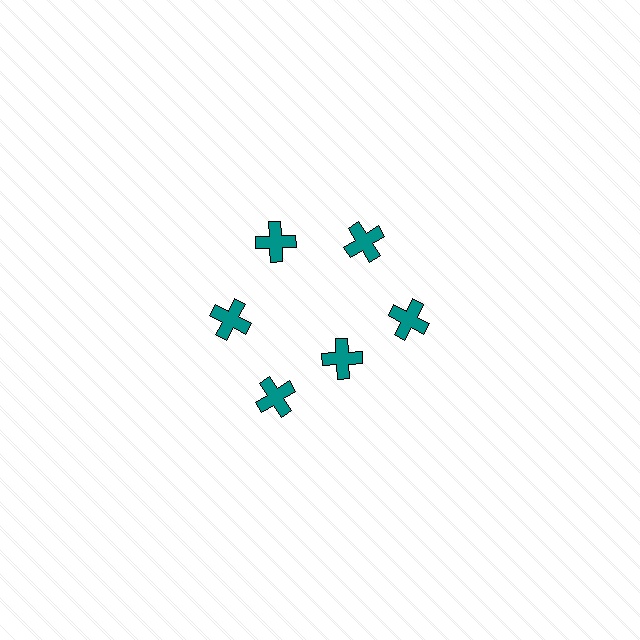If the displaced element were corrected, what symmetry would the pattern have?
It would have 6-fold rotational symmetry — the pattern would map onto itself every 60 degrees.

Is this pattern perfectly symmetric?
No. The 6 teal crosses are arranged in a ring, but one element near the 5 o'clock position is pulled inward toward the center, breaking the 6-fold rotational symmetry.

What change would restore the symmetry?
The symmetry would be restored by moving it outward, back onto the ring so that all 6 crosses sit at equal angles and equal distance from the center.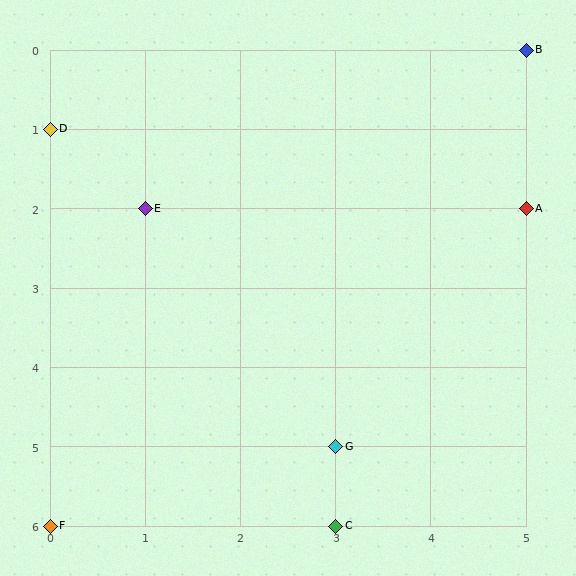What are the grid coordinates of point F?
Point F is at grid coordinates (0, 6).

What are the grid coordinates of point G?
Point G is at grid coordinates (3, 5).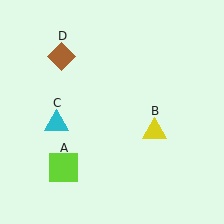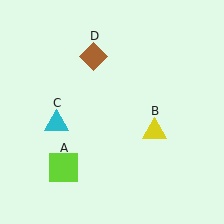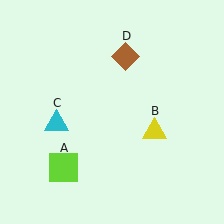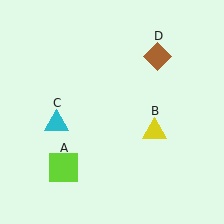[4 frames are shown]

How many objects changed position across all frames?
1 object changed position: brown diamond (object D).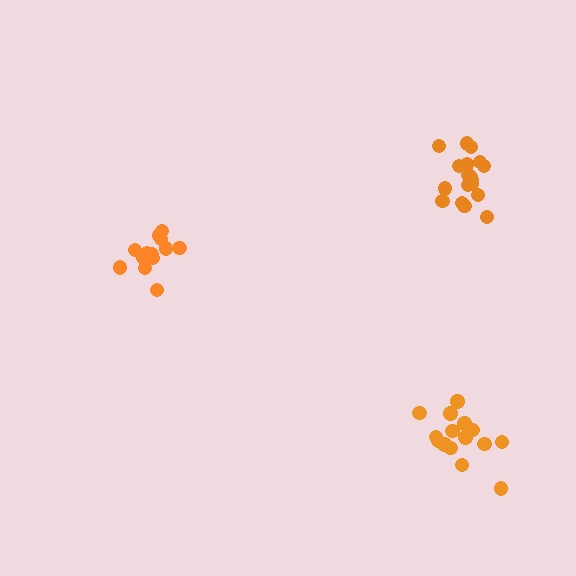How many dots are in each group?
Group 1: 15 dots, Group 2: 14 dots, Group 3: 18 dots (47 total).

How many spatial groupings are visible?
There are 3 spatial groupings.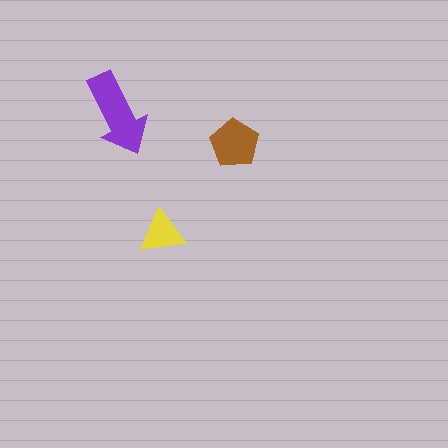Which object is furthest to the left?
The purple arrow is leftmost.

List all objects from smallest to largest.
The yellow triangle, the brown pentagon, the purple arrow.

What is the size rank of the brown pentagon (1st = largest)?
2nd.